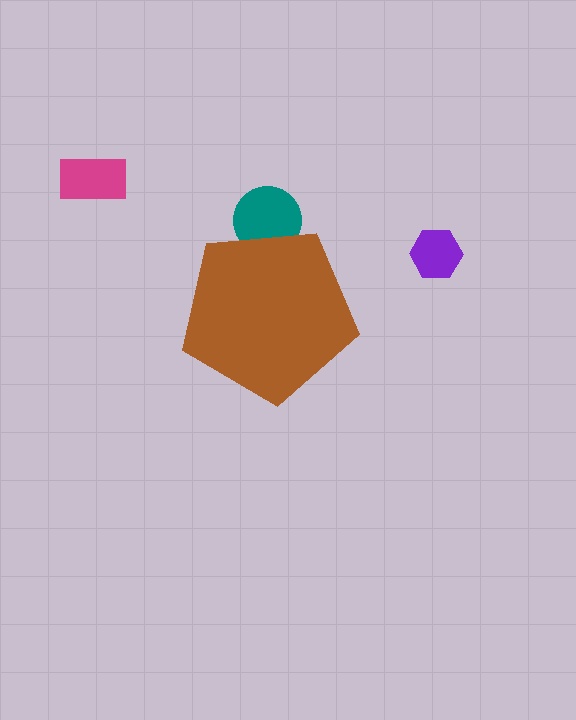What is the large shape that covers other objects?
A brown pentagon.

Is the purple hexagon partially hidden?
No, the purple hexagon is fully visible.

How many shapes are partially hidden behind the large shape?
1 shape is partially hidden.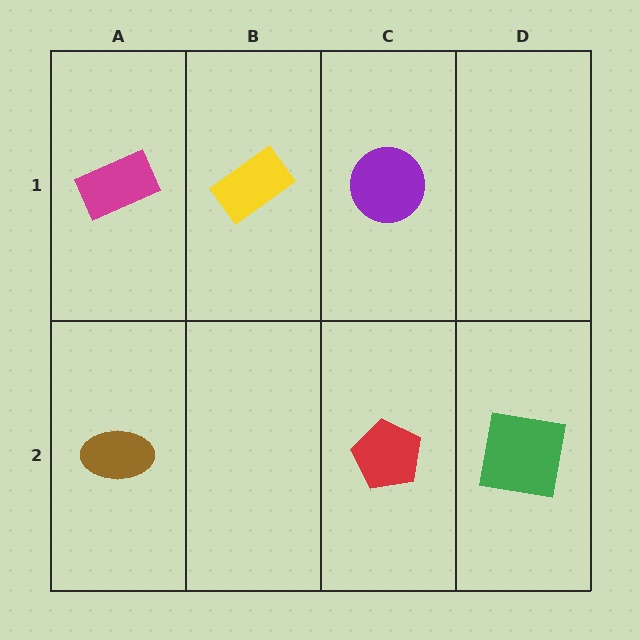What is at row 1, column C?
A purple circle.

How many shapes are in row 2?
3 shapes.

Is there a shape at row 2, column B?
No, that cell is empty.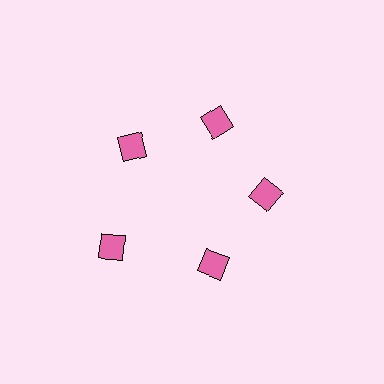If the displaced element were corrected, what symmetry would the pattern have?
It would have 5-fold rotational symmetry — the pattern would map onto itself every 72 degrees.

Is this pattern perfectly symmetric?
No. The 5 pink diamonds are arranged in a ring, but one element near the 8 o'clock position is pushed outward from the center, breaking the 5-fold rotational symmetry.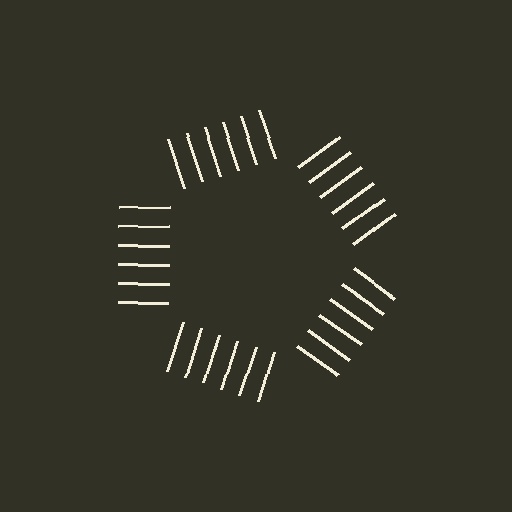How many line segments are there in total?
30 — 6 along each of the 5 edges.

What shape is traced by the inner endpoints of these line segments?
An illusory pentagon — the line segments terminate on its edges but no continuous stroke is drawn.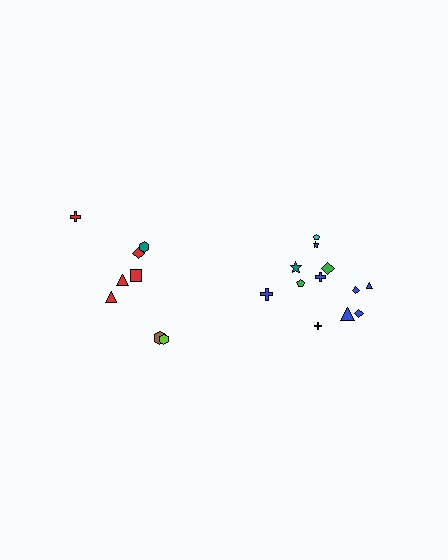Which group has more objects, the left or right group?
The right group.